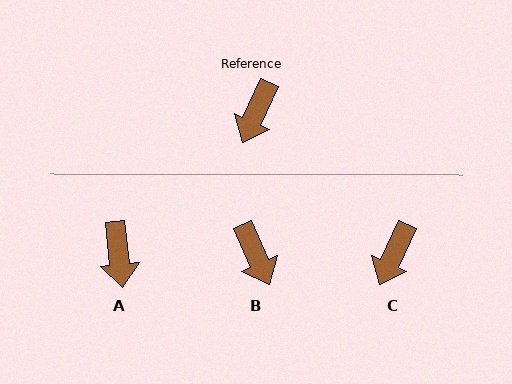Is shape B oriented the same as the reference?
No, it is off by about 49 degrees.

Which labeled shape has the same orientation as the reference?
C.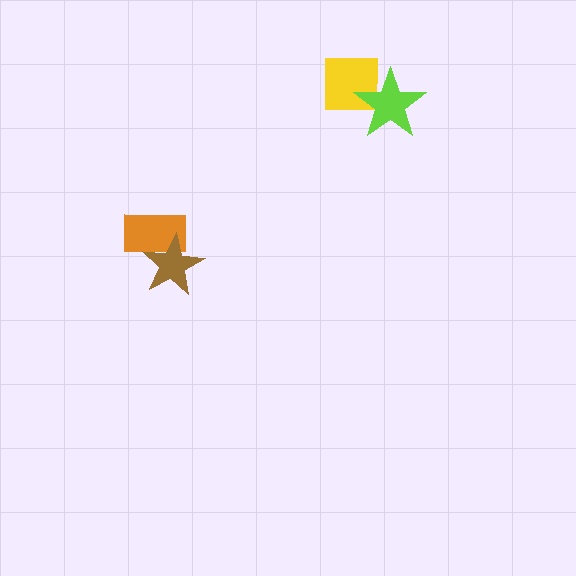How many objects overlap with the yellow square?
1 object overlaps with the yellow square.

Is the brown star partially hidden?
No, no other shape covers it.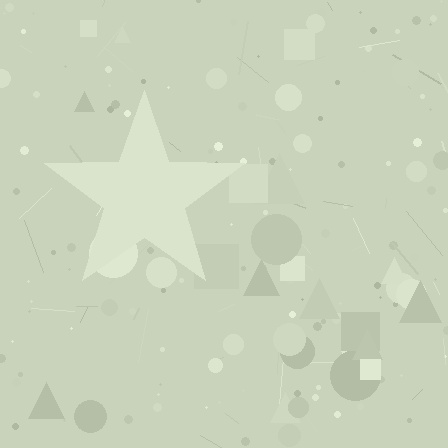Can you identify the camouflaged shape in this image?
The camouflaged shape is a star.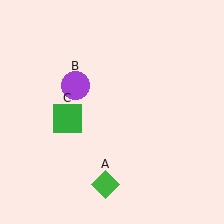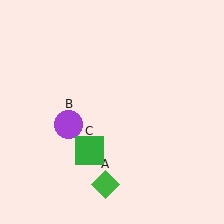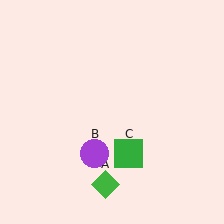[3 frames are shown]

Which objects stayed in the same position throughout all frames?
Green diamond (object A) remained stationary.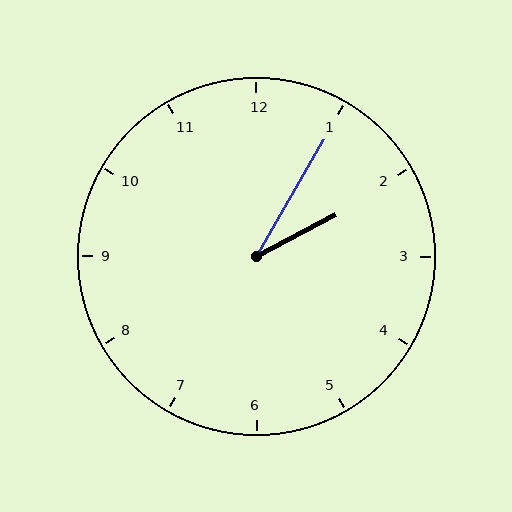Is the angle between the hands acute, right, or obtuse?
It is acute.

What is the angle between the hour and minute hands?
Approximately 32 degrees.